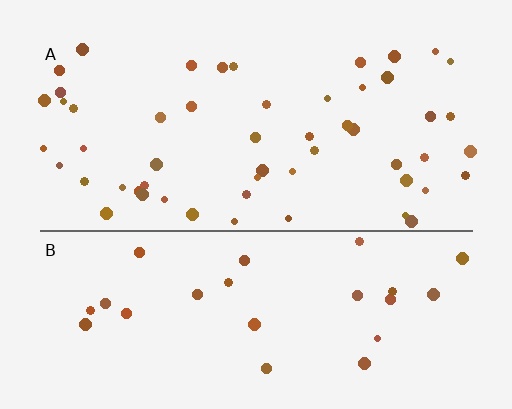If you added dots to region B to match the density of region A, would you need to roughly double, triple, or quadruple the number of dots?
Approximately double.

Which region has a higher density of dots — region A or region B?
A (the top).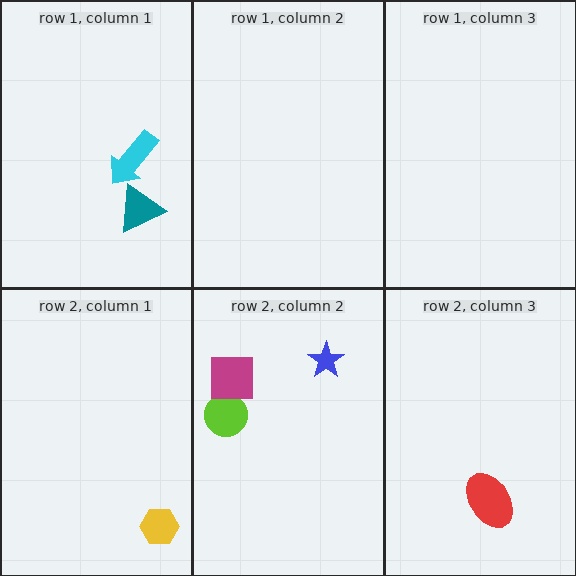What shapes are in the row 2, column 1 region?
The yellow hexagon.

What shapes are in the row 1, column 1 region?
The teal triangle, the cyan arrow.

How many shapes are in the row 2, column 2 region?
3.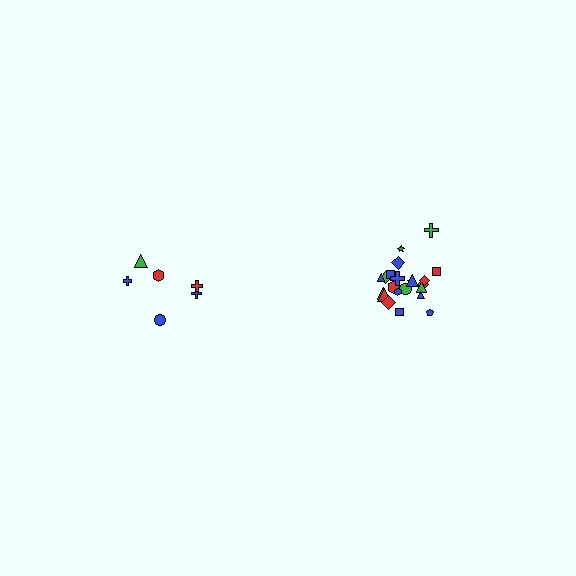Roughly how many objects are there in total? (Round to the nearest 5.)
Roughly 30 objects in total.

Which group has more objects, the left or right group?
The right group.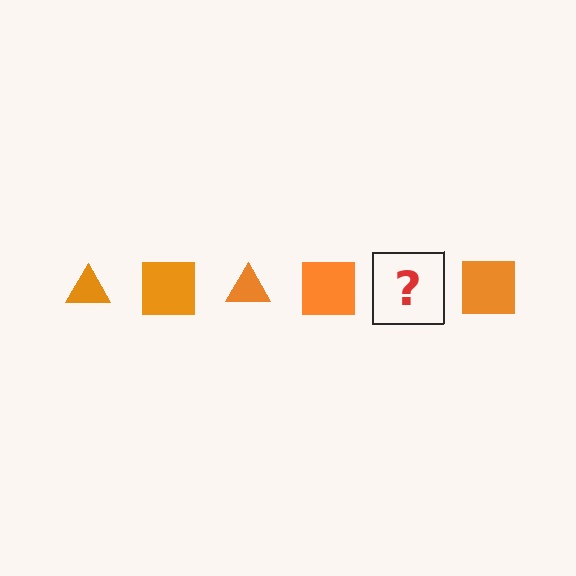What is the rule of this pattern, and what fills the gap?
The rule is that the pattern cycles through triangle, square shapes in orange. The gap should be filled with an orange triangle.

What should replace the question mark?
The question mark should be replaced with an orange triangle.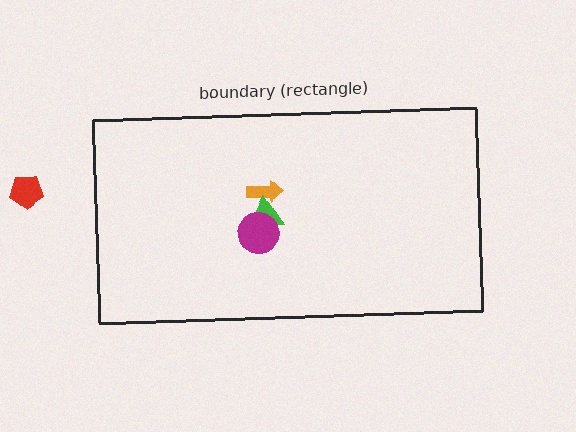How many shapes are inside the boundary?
3 inside, 1 outside.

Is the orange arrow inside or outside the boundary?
Inside.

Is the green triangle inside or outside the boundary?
Inside.